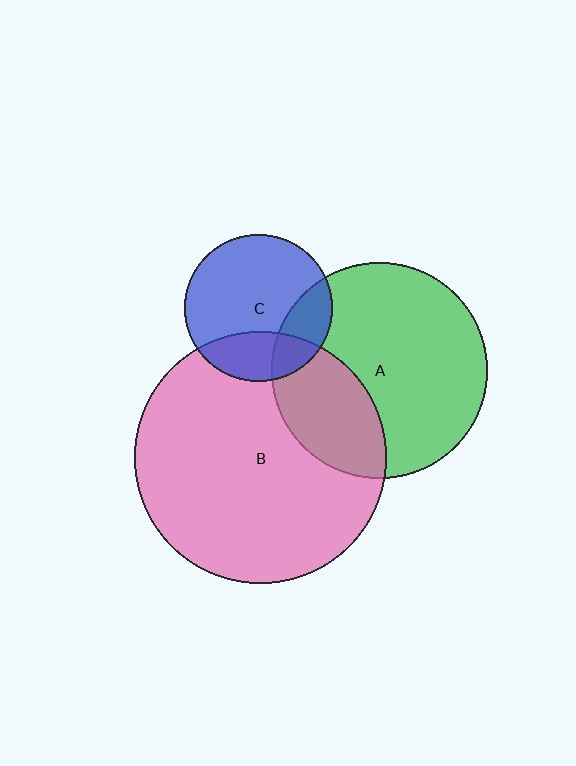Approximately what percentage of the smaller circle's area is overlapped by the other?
Approximately 20%.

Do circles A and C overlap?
Yes.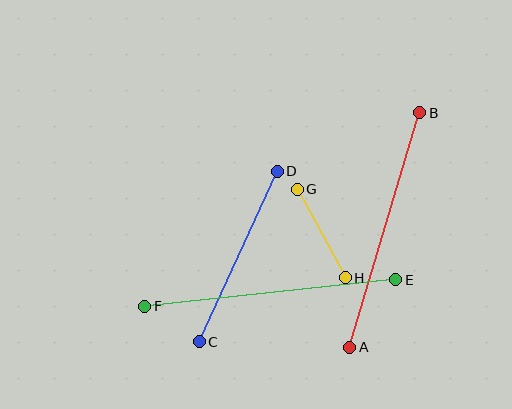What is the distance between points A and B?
The distance is approximately 245 pixels.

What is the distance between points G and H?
The distance is approximately 101 pixels.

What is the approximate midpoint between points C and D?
The midpoint is at approximately (238, 257) pixels.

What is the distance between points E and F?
The distance is approximately 252 pixels.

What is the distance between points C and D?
The distance is approximately 188 pixels.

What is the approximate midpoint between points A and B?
The midpoint is at approximately (385, 230) pixels.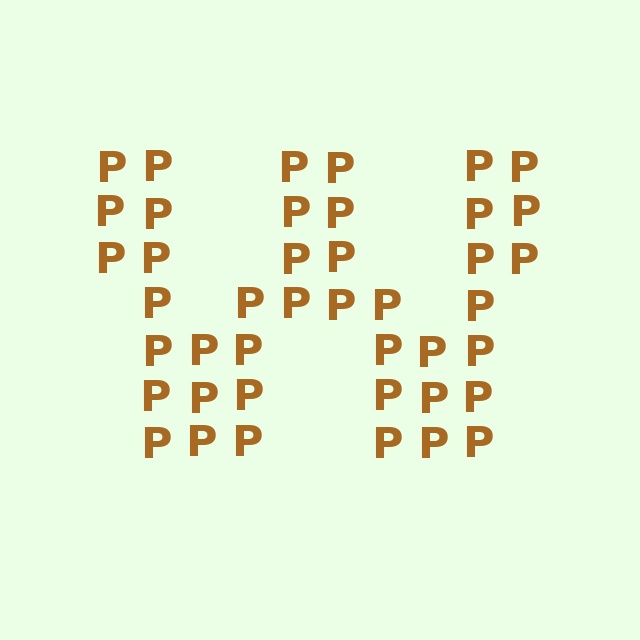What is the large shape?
The large shape is the letter W.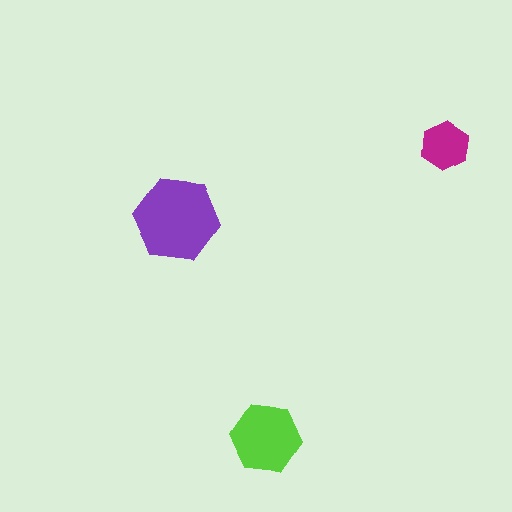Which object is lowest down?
The lime hexagon is bottommost.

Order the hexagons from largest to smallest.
the purple one, the lime one, the magenta one.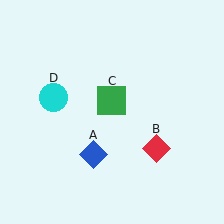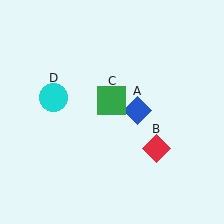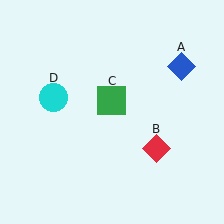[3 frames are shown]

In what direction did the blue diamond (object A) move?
The blue diamond (object A) moved up and to the right.